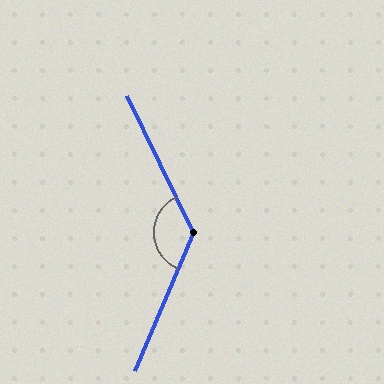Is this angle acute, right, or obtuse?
It is obtuse.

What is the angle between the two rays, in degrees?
Approximately 131 degrees.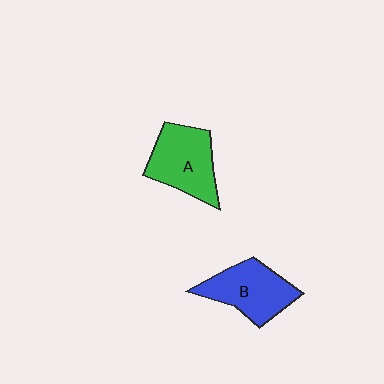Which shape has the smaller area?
Shape B (blue).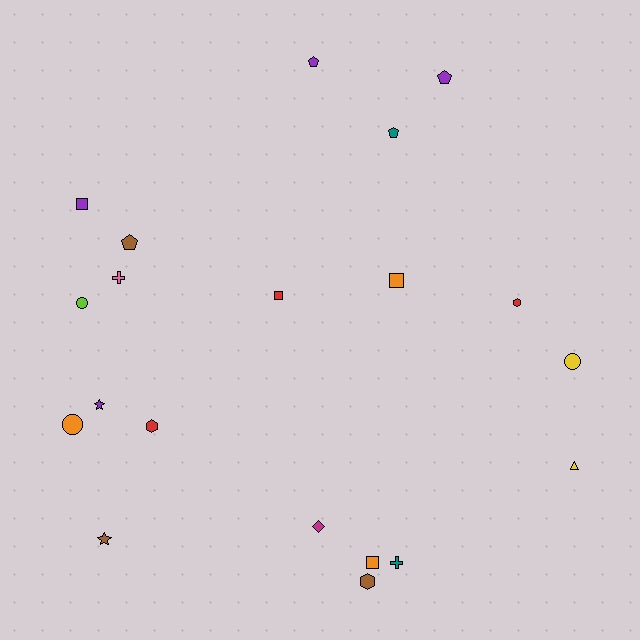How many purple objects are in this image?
There are 4 purple objects.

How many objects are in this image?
There are 20 objects.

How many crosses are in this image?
There are 2 crosses.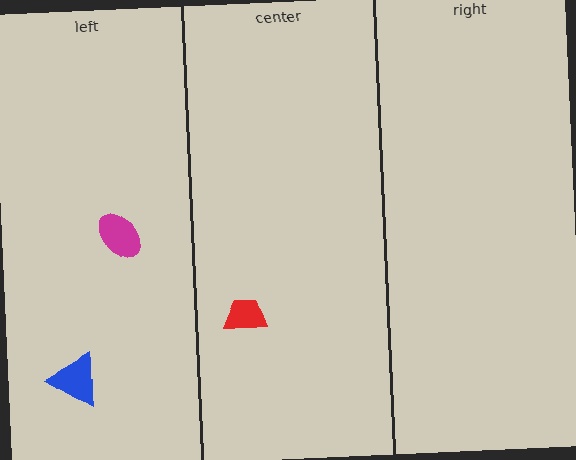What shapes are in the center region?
The red trapezoid.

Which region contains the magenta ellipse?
The left region.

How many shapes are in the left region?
2.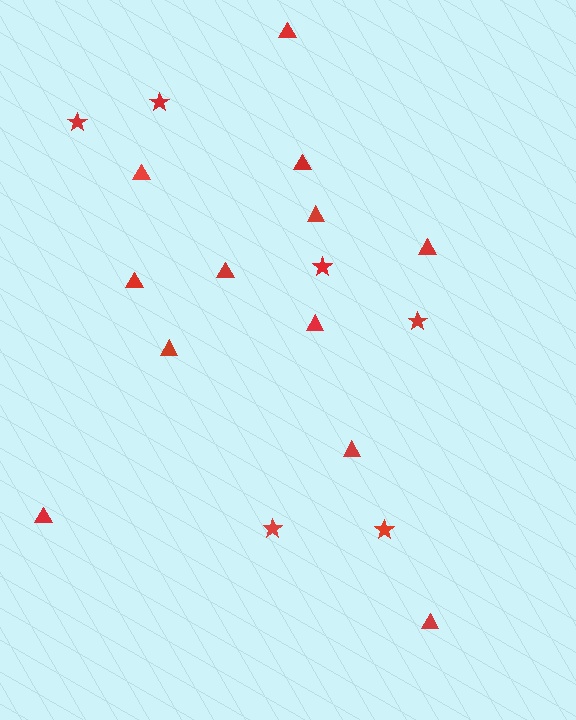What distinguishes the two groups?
There are 2 groups: one group of triangles (12) and one group of stars (6).